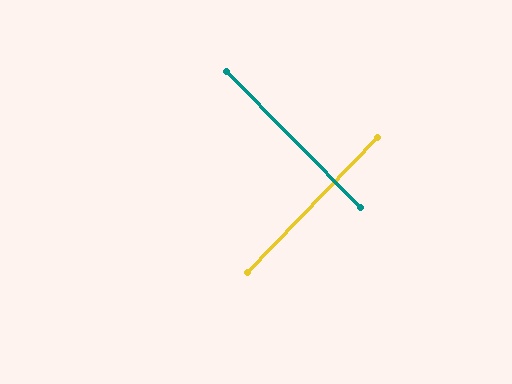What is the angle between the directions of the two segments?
Approximately 89 degrees.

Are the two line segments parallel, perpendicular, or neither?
Perpendicular — they meet at approximately 89°.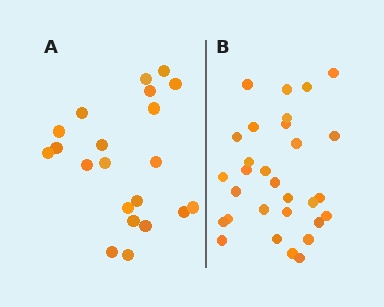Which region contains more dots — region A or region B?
Region B (the right region) has more dots.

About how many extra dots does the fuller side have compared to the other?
Region B has roughly 8 or so more dots than region A.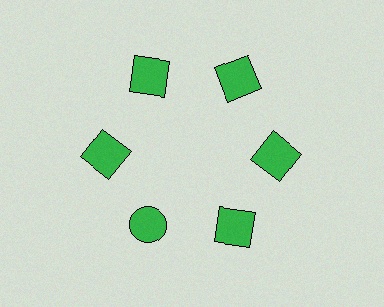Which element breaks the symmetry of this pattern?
The green circle at roughly the 7 o'clock position breaks the symmetry. All other shapes are green squares.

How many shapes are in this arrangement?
There are 6 shapes arranged in a ring pattern.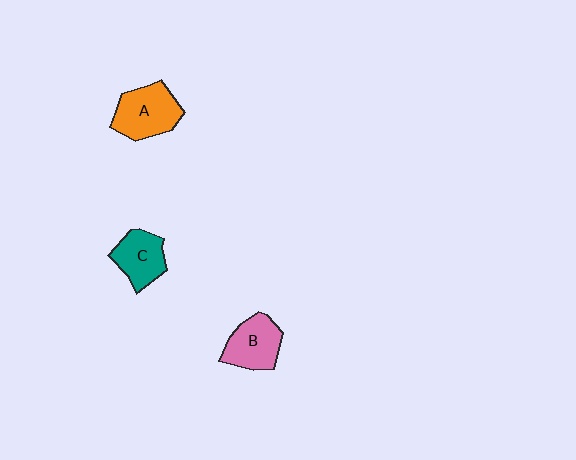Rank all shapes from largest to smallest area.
From largest to smallest: A (orange), B (pink), C (teal).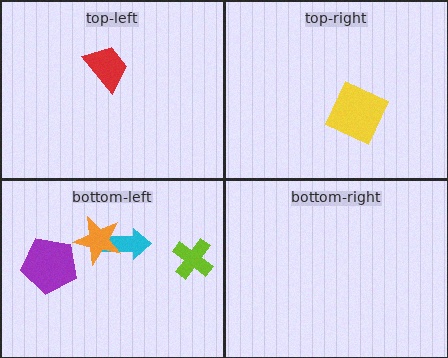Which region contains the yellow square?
The top-right region.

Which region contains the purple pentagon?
The bottom-left region.